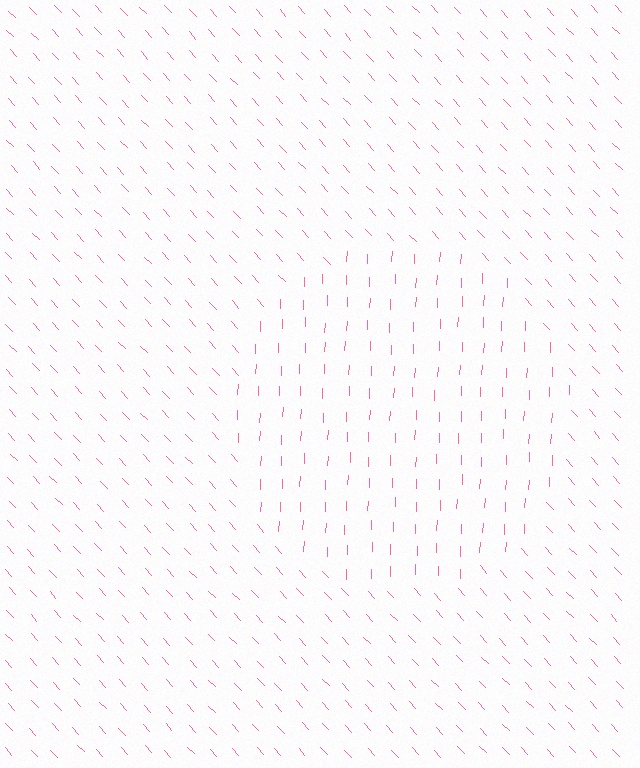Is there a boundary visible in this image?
Yes, there is a texture boundary formed by a change in line orientation.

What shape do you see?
I see a circle.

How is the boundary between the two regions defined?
The boundary is defined purely by a change in line orientation (approximately 45 degrees difference). All lines are the same color and thickness.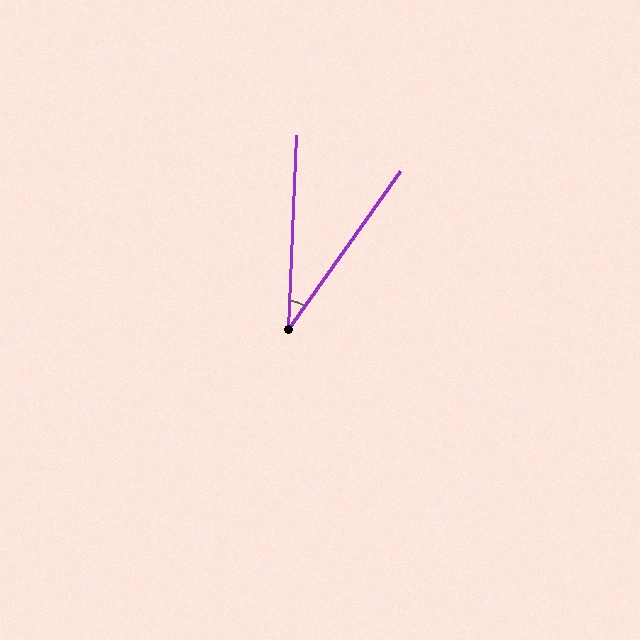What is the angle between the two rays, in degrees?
Approximately 33 degrees.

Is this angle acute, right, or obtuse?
It is acute.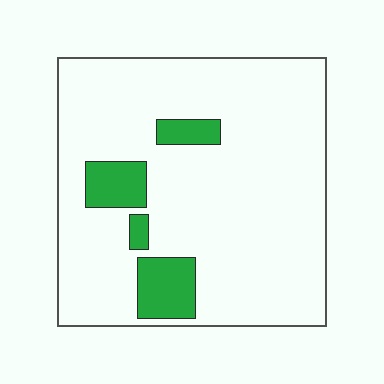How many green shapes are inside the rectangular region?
4.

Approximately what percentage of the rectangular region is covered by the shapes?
Approximately 10%.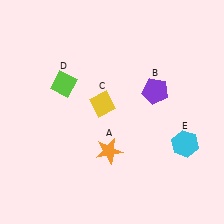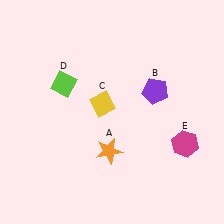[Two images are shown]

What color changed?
The hexagon (E) changed from cyan in Image 1 to magenta in Image 2.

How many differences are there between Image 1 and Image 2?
There is 1 difference between the two images.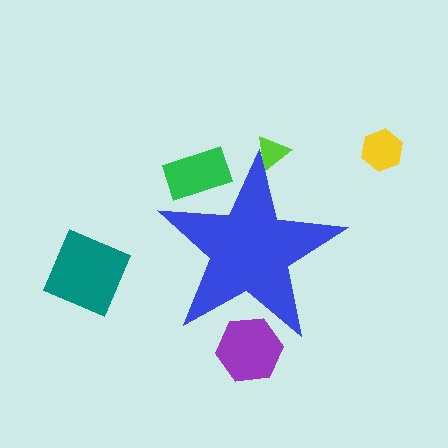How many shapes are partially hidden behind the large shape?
3 shapes are partially hidden.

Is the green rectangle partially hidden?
Yes, the green rectangle is partially hidden behind the blue star.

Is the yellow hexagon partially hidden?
No, the yellow hexagon is fully visible.